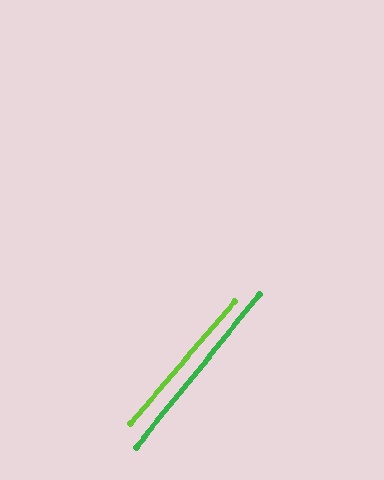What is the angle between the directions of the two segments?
Approximately 1 degree.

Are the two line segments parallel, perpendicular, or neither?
Parallel — their directions differ by only 1.4°.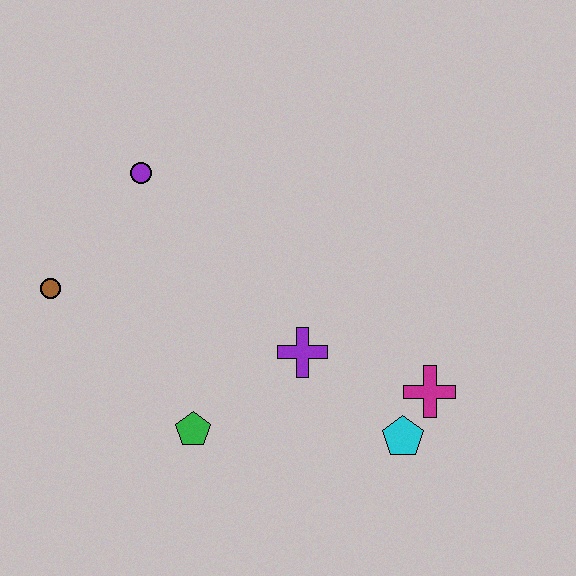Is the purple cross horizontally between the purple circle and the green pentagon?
No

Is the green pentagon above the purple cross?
No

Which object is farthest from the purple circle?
The cyan pentagon is farthest from the purple circle.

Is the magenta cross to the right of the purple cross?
Yes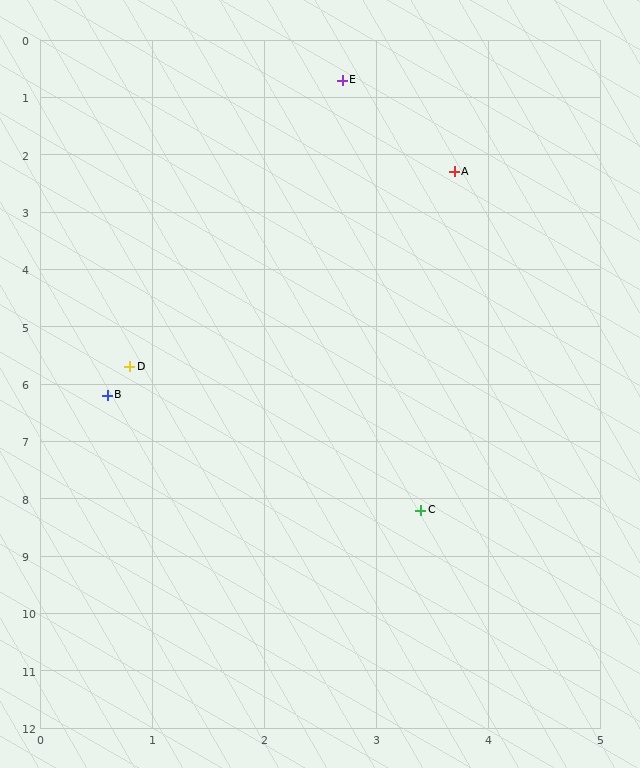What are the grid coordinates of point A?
Point A is at approximately (3.7, 2.3).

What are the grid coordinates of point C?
Point C is at approximately (3.4, 8.2).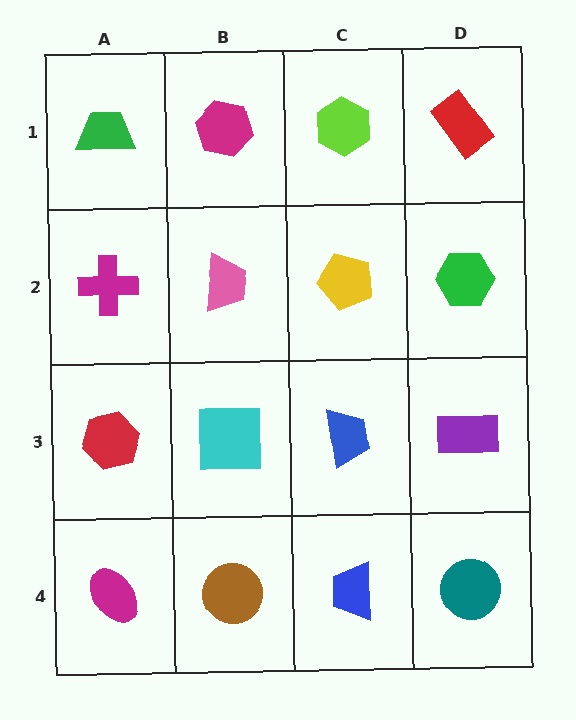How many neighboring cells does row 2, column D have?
3.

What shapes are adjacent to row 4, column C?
A blue trapezoid (row 3, column C), a brown circle (row 4, column B), a teal circle (row 4, column D).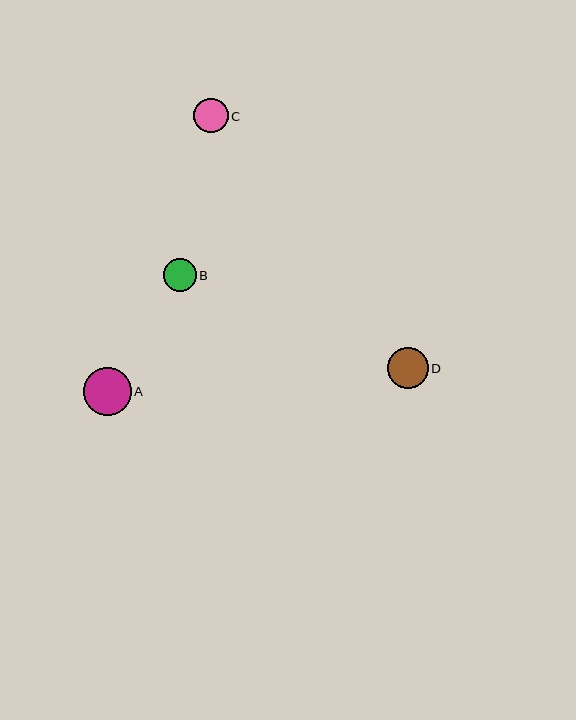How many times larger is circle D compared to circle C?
Circle D is approximately 1.2 times the size of circle C.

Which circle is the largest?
Circle A is the largest with a size of approximately 48 pixels.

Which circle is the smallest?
Circle B is the smallest with a size of approximately 33 pixels.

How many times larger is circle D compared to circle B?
Circle D is approximately 1.2 times the size of circle B.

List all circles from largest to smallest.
From largest to smallest: A, D, C, B.